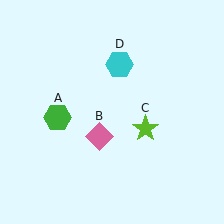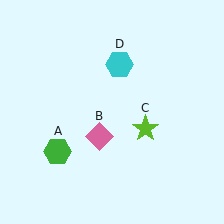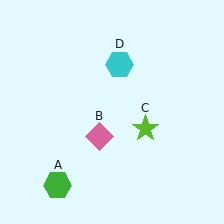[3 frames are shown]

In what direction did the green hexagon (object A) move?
The green hexagon (object A) moved down.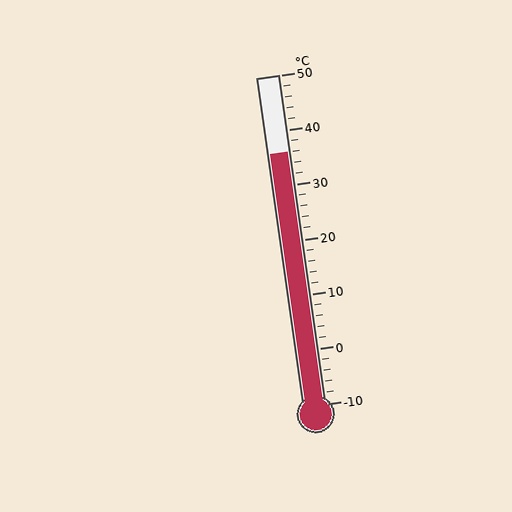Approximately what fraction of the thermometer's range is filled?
The thermometer is filled to approximately 75% of its range.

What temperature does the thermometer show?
The thermometer shows approximately 36°C.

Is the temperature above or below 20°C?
The temperature is above 20°C.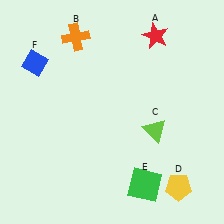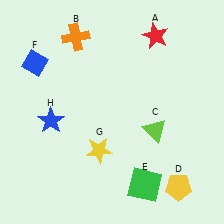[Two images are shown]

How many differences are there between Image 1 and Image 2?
There are 2 differences between the two images.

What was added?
A yellow star (G), a blue star (H) were added in Image 2.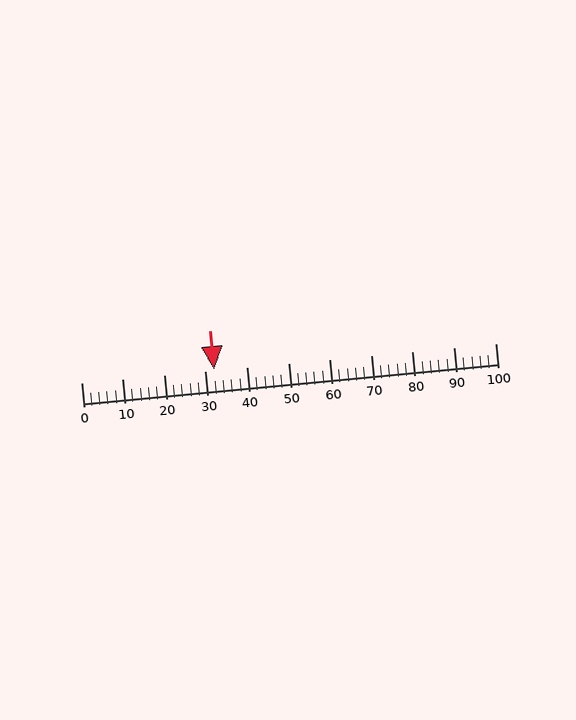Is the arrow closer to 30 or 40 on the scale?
The arrow is closer to 30.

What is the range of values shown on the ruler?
The ruler shows values from 0 to 100.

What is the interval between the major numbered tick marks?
The major tick marks are spaced 10 units apart.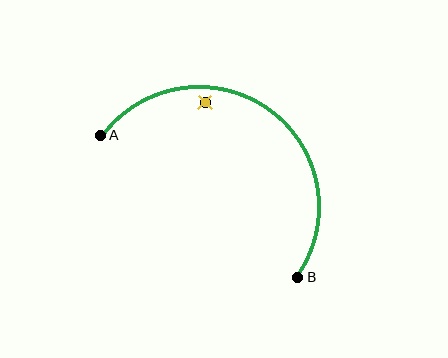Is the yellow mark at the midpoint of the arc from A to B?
No — the yellow mark does not lie on the arc at all. It sits slightly inside the curve.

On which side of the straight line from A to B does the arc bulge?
The arc bulges above and to the right of the straight line connecting A and B.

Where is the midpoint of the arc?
The arc midpoint is the point on the curve farthest from the straight line joining A and B. It sits above and to the right of that line.